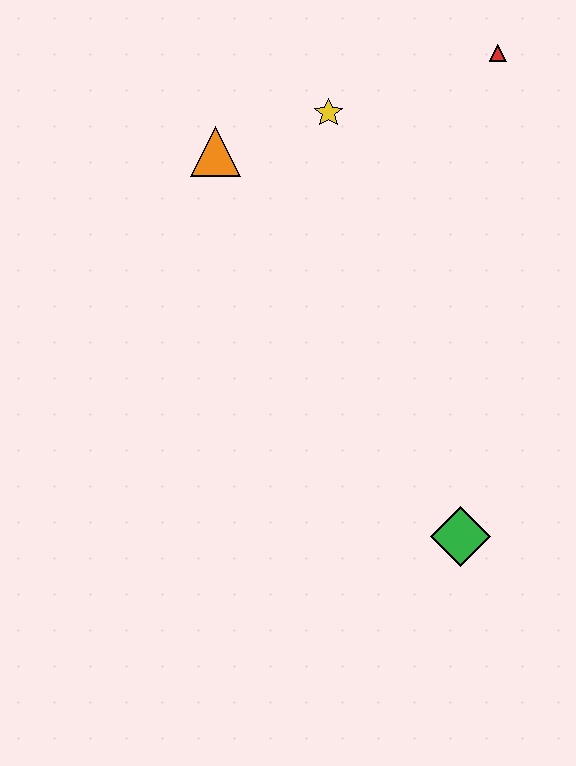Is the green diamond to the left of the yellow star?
No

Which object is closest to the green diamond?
The yellow star is closest to the green diamond.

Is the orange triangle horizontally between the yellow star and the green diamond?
No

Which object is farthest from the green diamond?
The red triangle is farthest from the green diamond.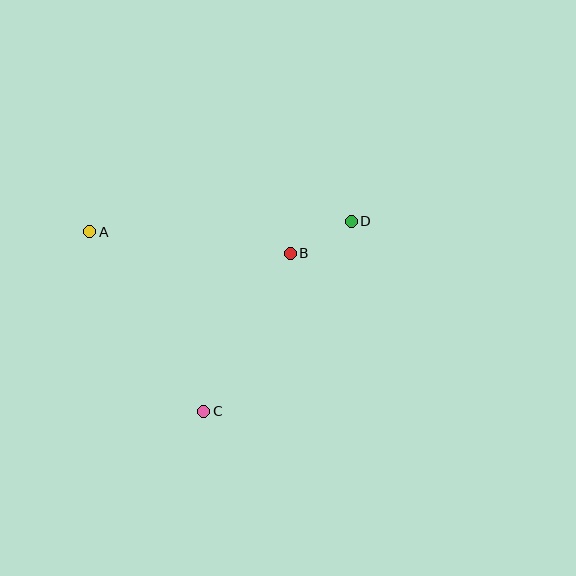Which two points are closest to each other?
Points B and D are closest to each other.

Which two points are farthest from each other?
Points A and D are farthest from each other.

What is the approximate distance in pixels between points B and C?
The distance between B and C is approximately 180 pixels.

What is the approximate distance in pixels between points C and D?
The distance between C and D is approximately 241 pixels.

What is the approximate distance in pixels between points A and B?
The distance between A and B is approximately 202 pixels.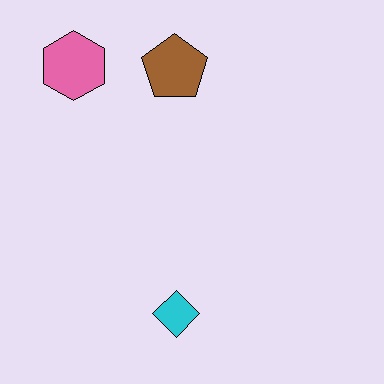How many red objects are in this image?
There are no red objects.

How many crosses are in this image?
There are no crosses.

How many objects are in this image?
There are 3 objects.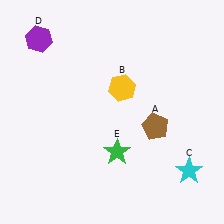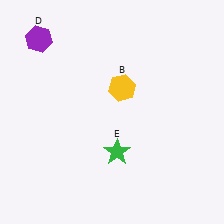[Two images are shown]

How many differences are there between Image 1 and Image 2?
There are 2 differences between the two images.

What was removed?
The brown pentagon (A), the cyan star (C) were removed in Image 2.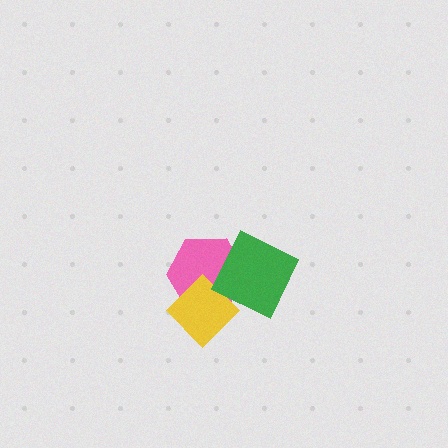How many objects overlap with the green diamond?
2 objects overlap with the green diamond.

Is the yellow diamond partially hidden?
Yes, it is partially covered by another shape.